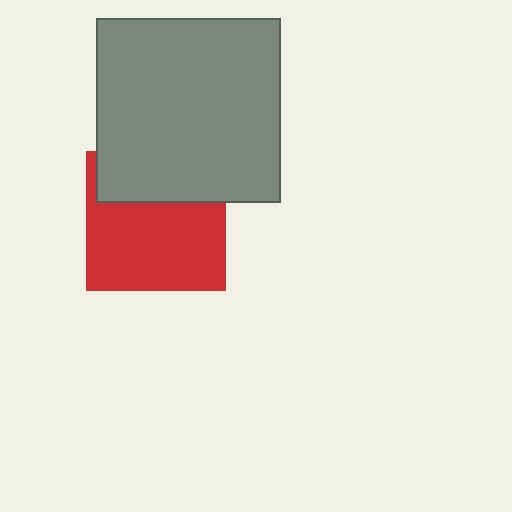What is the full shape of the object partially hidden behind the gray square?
The partially hidden object is a red square.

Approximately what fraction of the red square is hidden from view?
Roughly 34% of the red square is hidden behind the gray square.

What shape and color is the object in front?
The object in front is a gray square.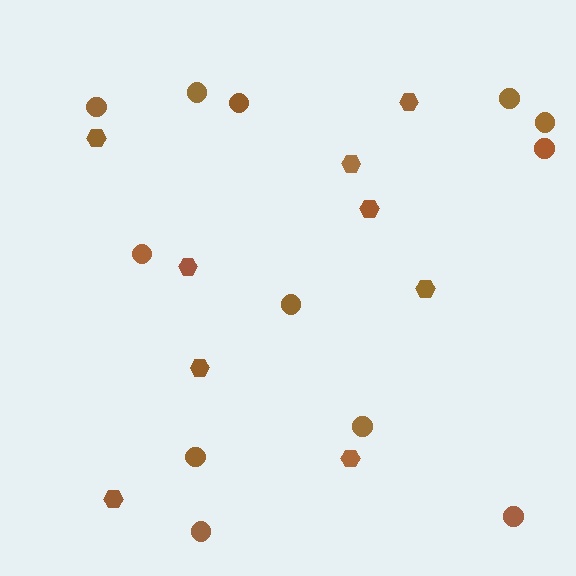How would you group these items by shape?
There are 2 groups: one group of hexagons (9) and one group of circles (12).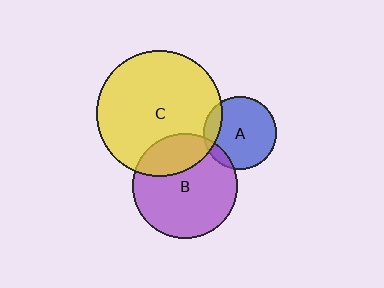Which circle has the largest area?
Circle C (yellow).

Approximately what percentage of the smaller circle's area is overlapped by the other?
Approximately 15%.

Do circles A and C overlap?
Yes.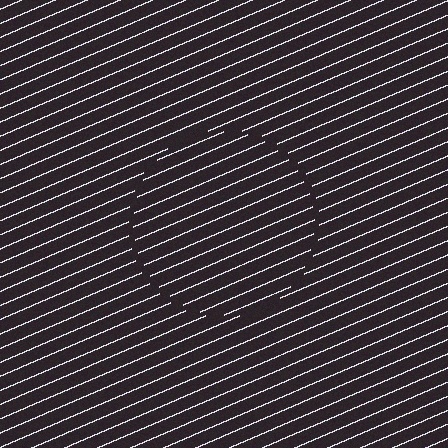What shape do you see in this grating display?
An illusory circle. The interior of the shape contains the same grating, shifted by half a period — the contour is defined by the phase discontinuity where line-ends from the inner and outer gratings abut.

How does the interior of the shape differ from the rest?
The interior of the shape contains the same grating, shifted by half a period — the contour is defined by the phase discontinuity where line-ends from the inner and outer gratings abut.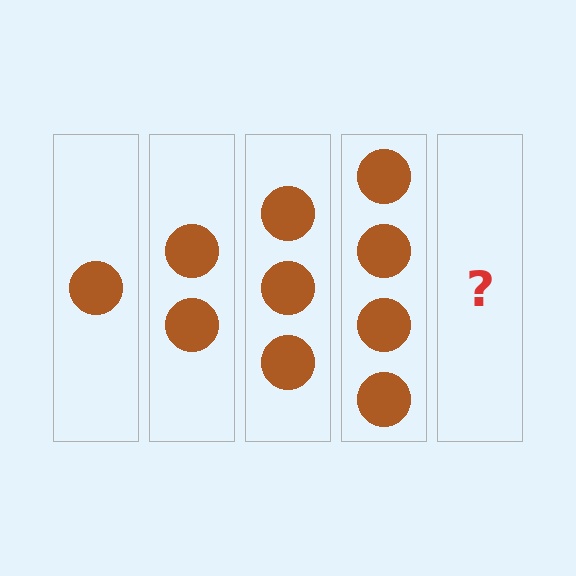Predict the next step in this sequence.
The next step is 5 circles.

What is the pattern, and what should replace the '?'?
The pattern is that each step adds one more circle. The '?' should be 5 circles.